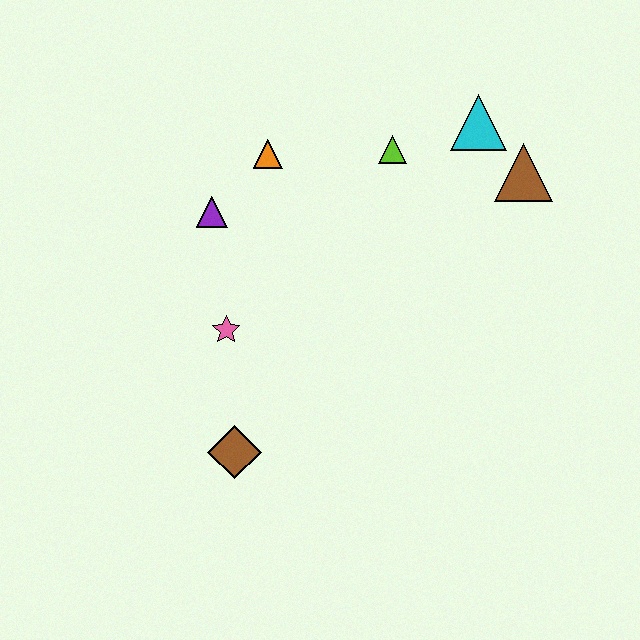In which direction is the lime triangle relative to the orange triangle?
The lime triangle is to the right of the orange triangle.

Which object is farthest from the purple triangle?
The brown triangle is farthest from the purple triangle.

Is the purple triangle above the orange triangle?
No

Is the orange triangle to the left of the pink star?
No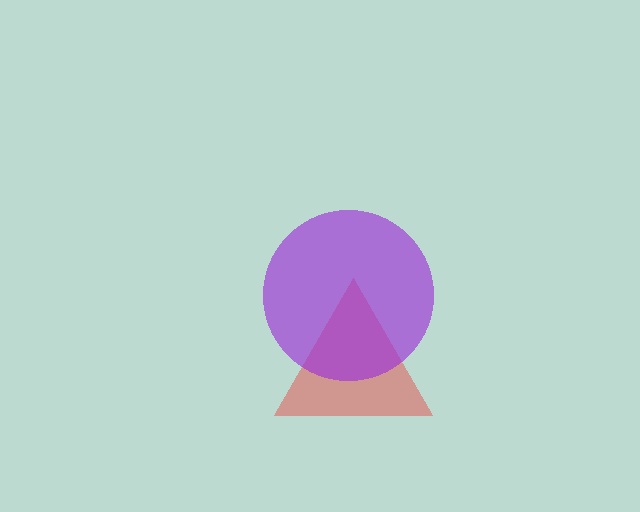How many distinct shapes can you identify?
There are 2 distinct shapes: a red triangle, a purple circle.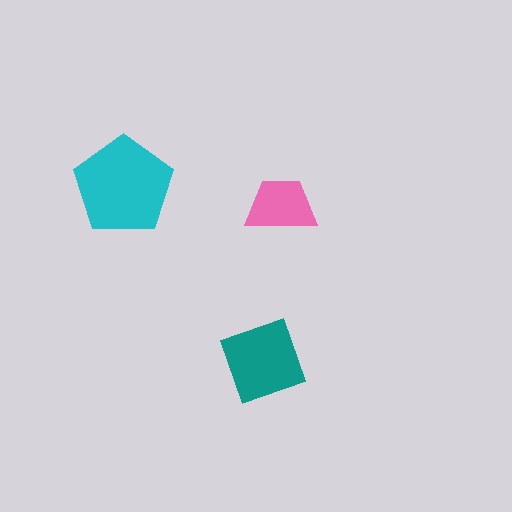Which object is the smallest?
The pink trapezoid.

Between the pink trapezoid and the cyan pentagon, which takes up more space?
The cyan pentagon.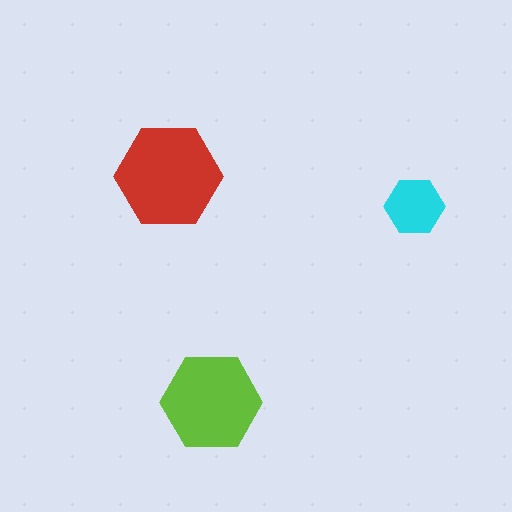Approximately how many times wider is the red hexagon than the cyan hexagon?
About 2 times wider.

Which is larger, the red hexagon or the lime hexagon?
The red one.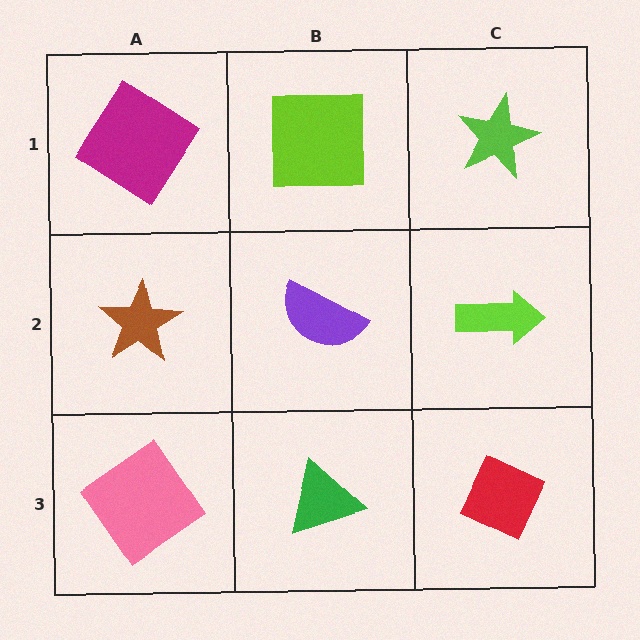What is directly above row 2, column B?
A lime square.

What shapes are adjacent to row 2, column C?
A lime star (row 1, column C), a red diamond (row 3, column C), a purple semicircle (row 2, column B).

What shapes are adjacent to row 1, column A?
A brown star (row 2, column A), a lime square (row 1, column B).